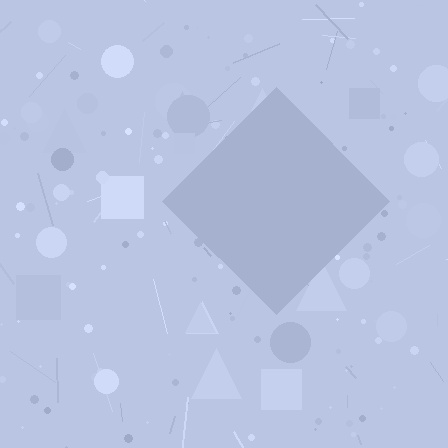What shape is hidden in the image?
A diamond is hidden in the image.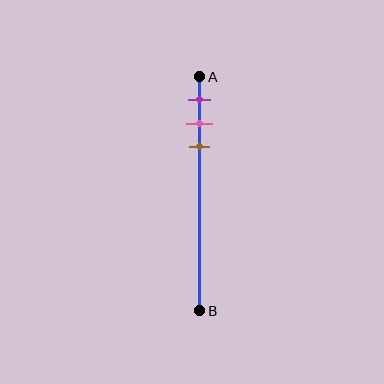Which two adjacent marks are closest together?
The pink and brown marks are the closest adjacent pair.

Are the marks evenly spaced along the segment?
Yes, the marks are approximately evenly spaced.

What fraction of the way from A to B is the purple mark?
The purple mark is approximately 10% (0.1) of the way from A to B.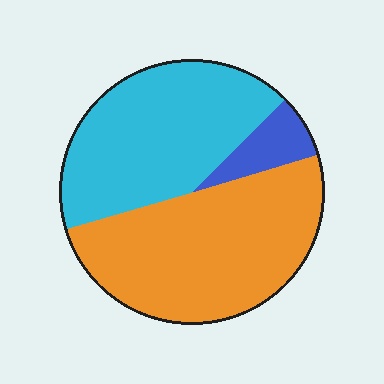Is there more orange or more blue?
Orange.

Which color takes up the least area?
Blue, at roughly 10%.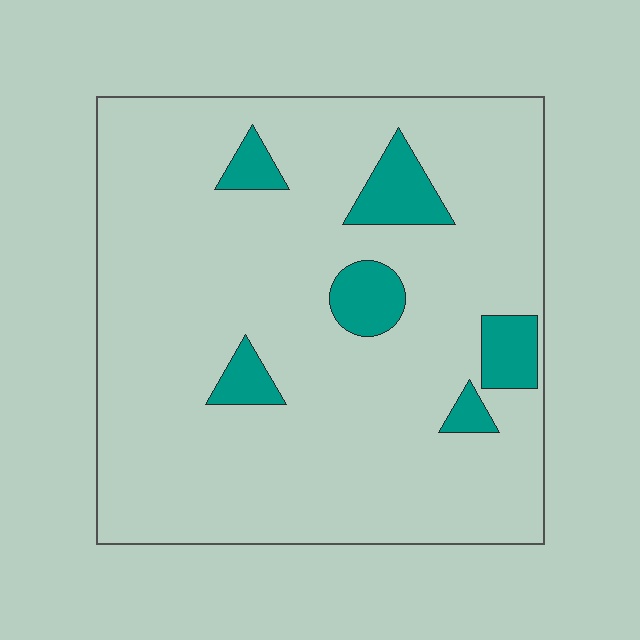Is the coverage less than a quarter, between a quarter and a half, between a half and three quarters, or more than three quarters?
Less than a quarter.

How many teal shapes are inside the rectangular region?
6.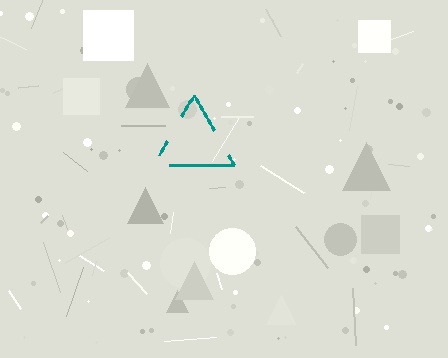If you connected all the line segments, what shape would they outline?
They would outline a triangle.